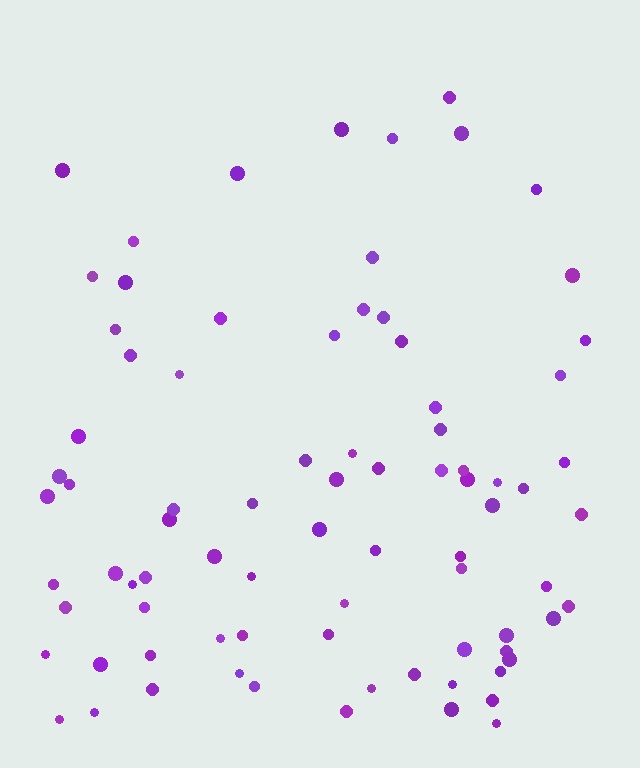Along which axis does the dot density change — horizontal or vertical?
Vertical.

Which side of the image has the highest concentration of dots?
The bottom.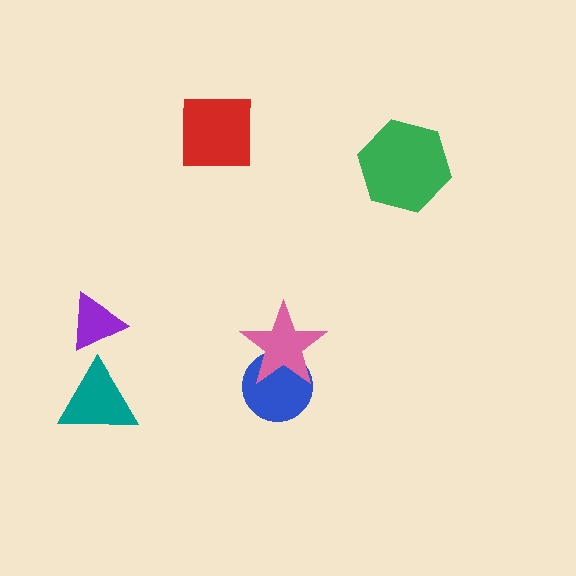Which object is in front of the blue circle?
The pink star is in front of the blue circle.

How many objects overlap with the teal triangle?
0 objects overlap with the teal triangle.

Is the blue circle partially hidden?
Yes, it is partially covered by another shape.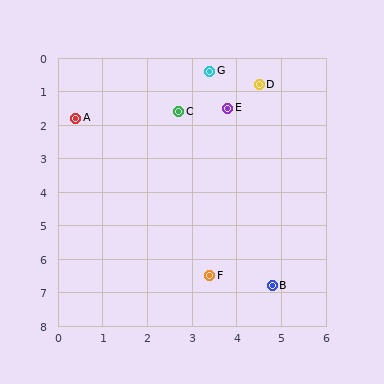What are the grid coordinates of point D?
Point D is at approximately (4.5, 0.8).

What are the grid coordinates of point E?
Point E is at approximately (3.8, 1.5).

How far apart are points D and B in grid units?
Points D and B are about 6.0 grid units apart.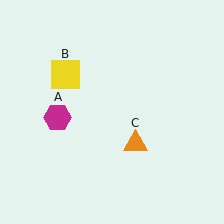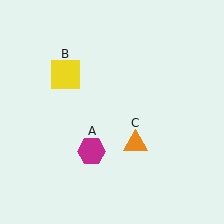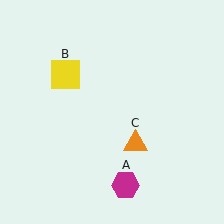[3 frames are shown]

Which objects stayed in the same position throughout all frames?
Yellow square (object B) and orange triangle (object C) remained stationary.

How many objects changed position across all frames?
1 object changed position: magenta hexagon (object A).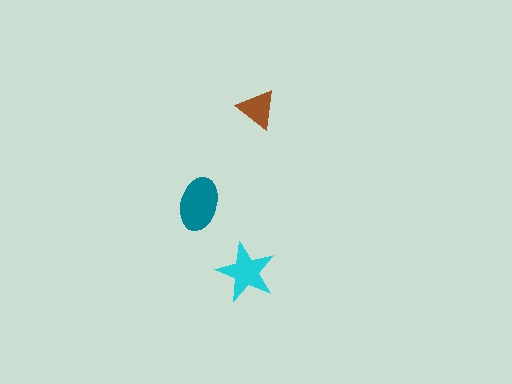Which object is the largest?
The teal ellipse.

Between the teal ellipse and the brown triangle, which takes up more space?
The teal ellipse.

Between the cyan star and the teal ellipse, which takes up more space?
The teal ellipse.